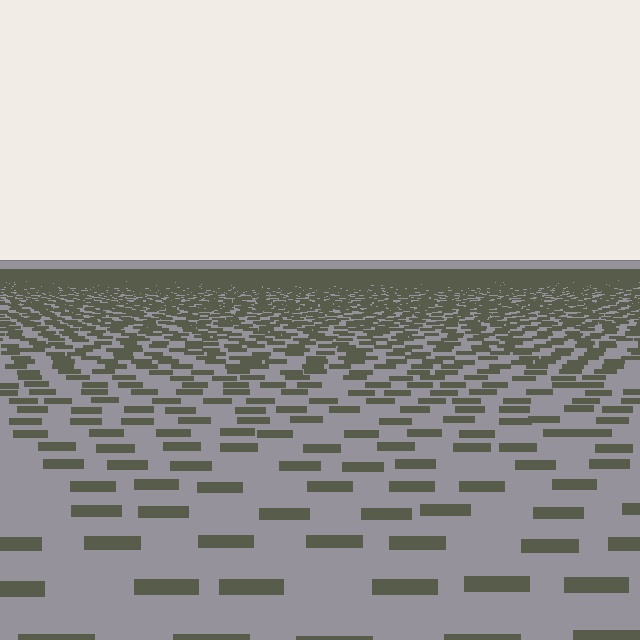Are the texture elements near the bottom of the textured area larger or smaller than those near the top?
Larger. Near the bottom, elements are closer to the viewer and appear at a bigger on-screen size.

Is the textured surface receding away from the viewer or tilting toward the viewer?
The surface is receding away from the viewer. Texture elements get smaller and denser toward the top.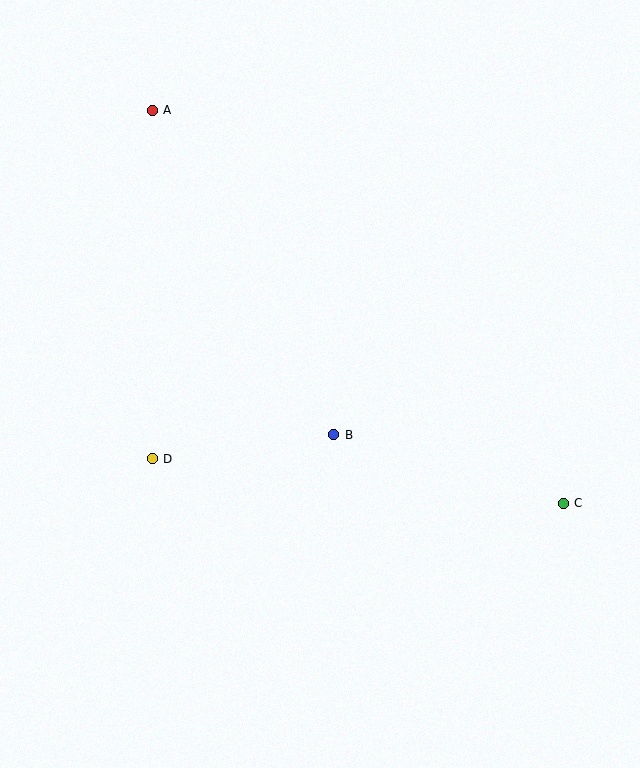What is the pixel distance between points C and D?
The distance between C and D is 414 pixels.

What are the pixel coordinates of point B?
Point B is at (334, 435).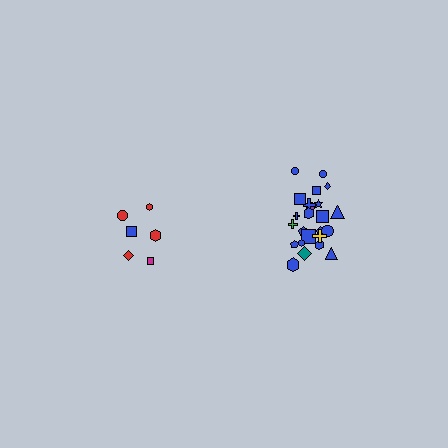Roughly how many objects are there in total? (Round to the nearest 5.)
Roughly 30 objects in total.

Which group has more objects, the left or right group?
The right group.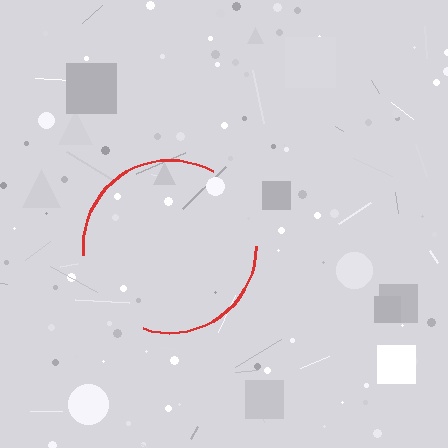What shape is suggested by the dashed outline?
The dashed outline suggests a circle.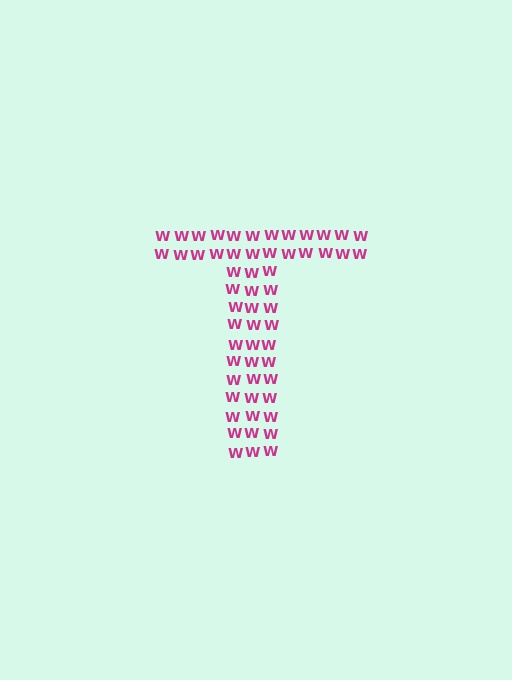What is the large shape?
The large shape is the letter T.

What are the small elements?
The small elements are letter W's.